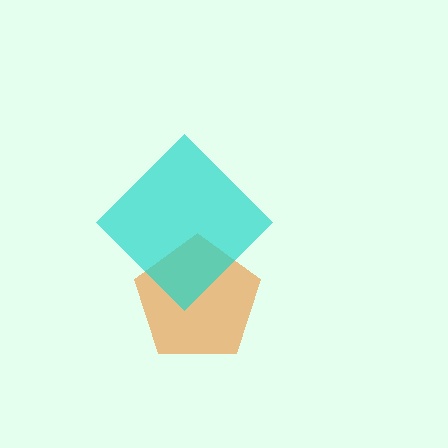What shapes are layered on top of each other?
The layered shapes are: an orange pentagon, a cyan diamond.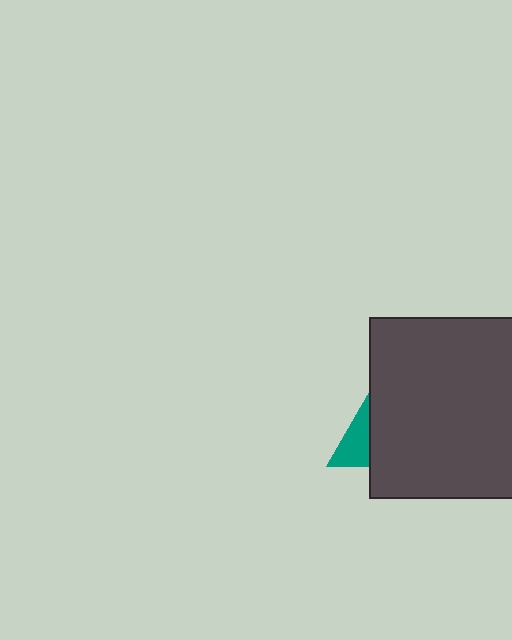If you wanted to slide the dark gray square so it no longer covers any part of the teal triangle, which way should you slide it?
Slide it right — that is the most direct way to separate the two shapes.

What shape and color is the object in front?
The object in front is a dark gray square.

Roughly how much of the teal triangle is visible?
A small part of it is visible (roughly 30%).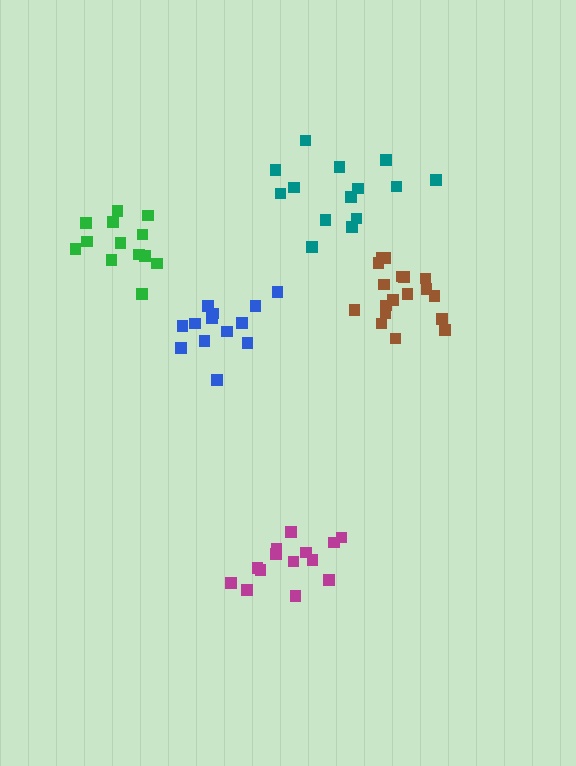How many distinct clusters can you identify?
There are 5 distinct clusters.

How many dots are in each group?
Group 1: 14 dots, Group 2: 14 dots, Group 3: 18 dots, Group 4: 13 dots, Group 5: 13 dots (72 total).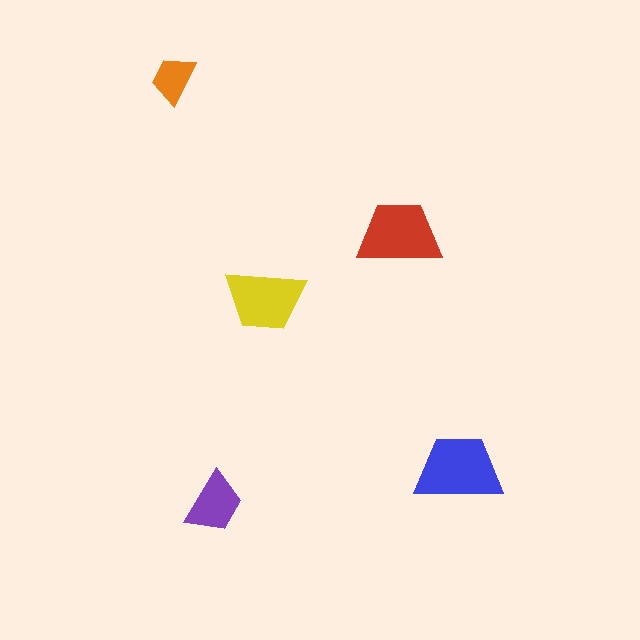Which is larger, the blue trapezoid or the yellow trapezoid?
The blue one.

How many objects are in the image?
There are 5 objects in the image.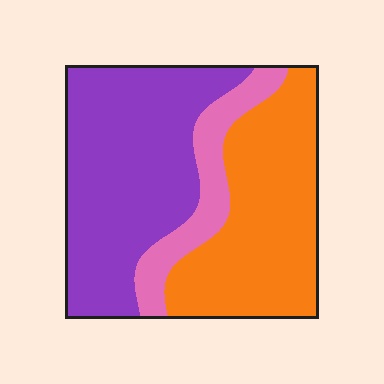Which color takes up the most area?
Purple, at roughly 45%.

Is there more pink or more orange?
Orange.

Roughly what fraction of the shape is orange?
Orange takes up about two fifths (2/5) of the shape.